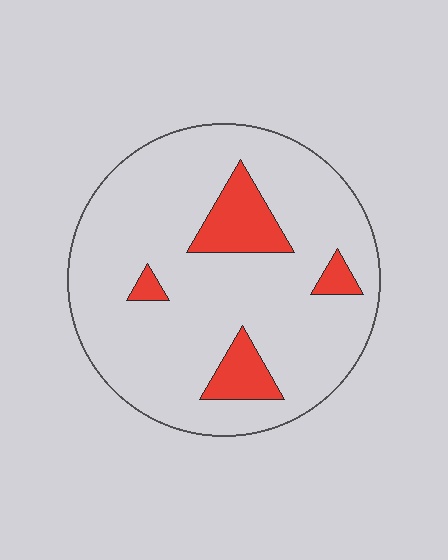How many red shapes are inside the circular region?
4.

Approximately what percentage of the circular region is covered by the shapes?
Approximately 15%.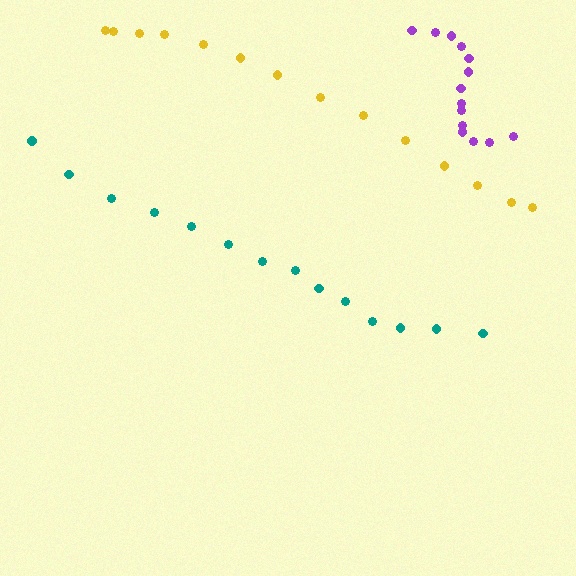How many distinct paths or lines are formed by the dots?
There are 3 distinct paths.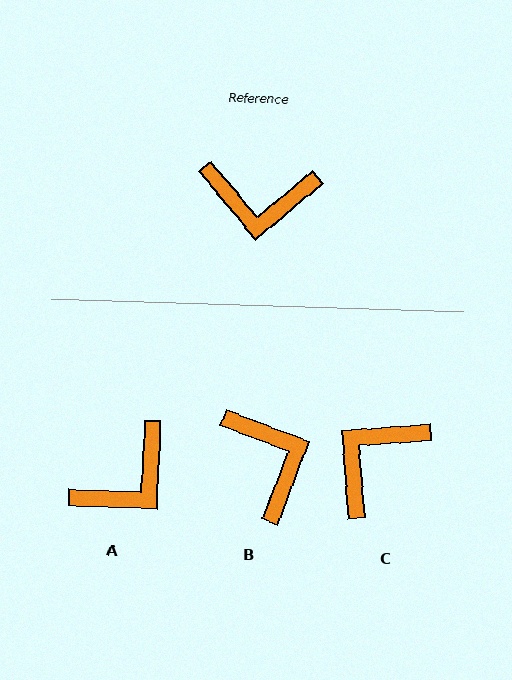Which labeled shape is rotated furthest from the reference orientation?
C, about 126 degrees away.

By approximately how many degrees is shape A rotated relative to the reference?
Approximately 47 degrees counter-clockwise.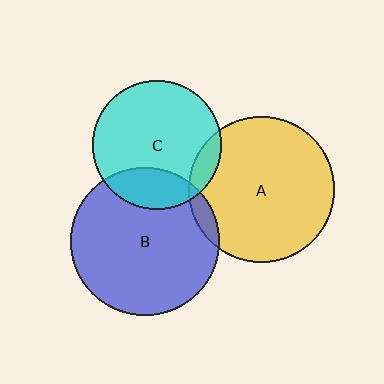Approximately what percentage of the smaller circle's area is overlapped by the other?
Approximately 10%.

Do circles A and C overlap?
Yes.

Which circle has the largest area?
Circle B (blue).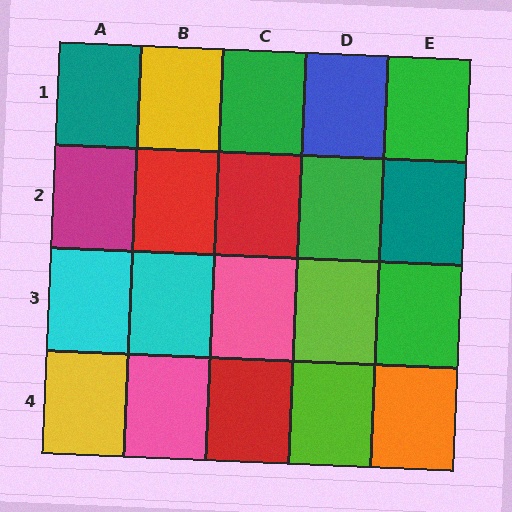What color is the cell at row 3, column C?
Pink.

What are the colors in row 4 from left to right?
Yellow, pink, red, lime, orange.